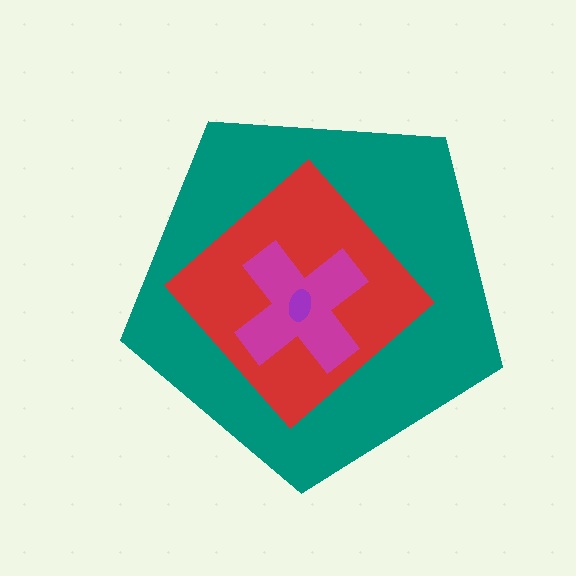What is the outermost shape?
The teal pentagon.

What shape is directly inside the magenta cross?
The purple ellipse.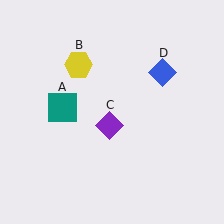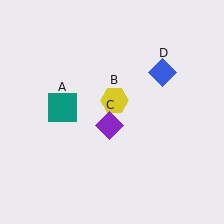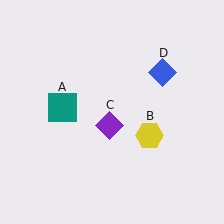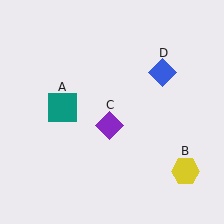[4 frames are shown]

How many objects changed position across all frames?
1 object changed position: yellow hexagon (object B).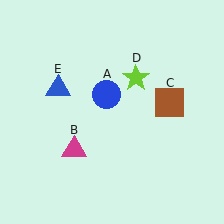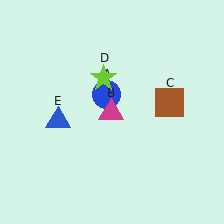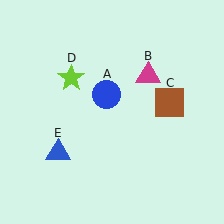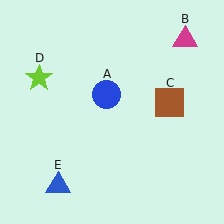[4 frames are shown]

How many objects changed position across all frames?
3 objects changed position: magenta triangle (object B), lime star (object D), blue triangle (object E).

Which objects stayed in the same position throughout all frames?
Blue circle (object A) and brown square (object C) remained stationary.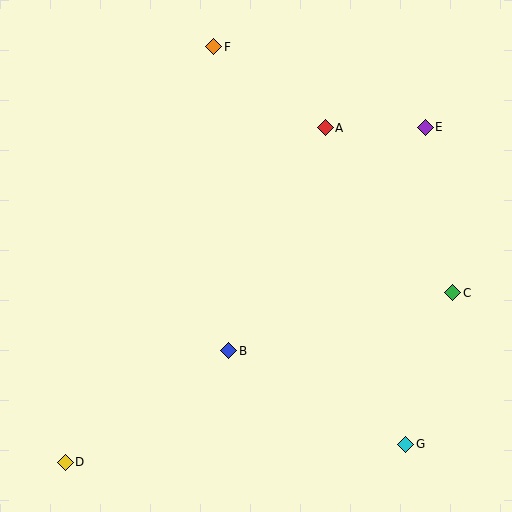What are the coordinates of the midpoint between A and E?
The midpoint between A and E is at (375, 127).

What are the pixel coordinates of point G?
Point G is at (406, 444).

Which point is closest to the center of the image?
Point B at (229, 351) is closest to the center.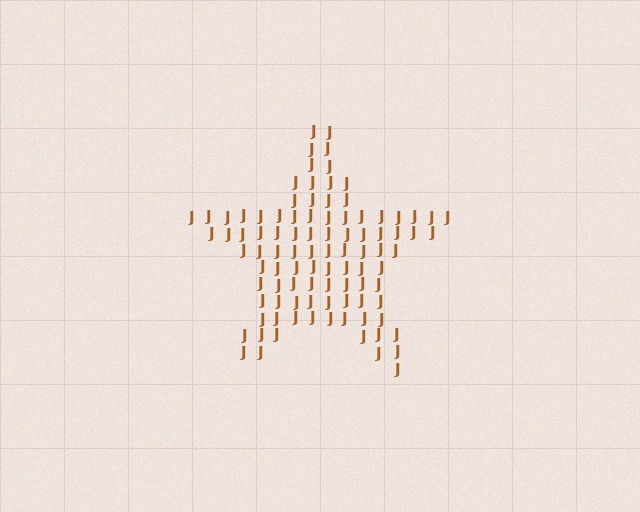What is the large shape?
The large shape is a star.